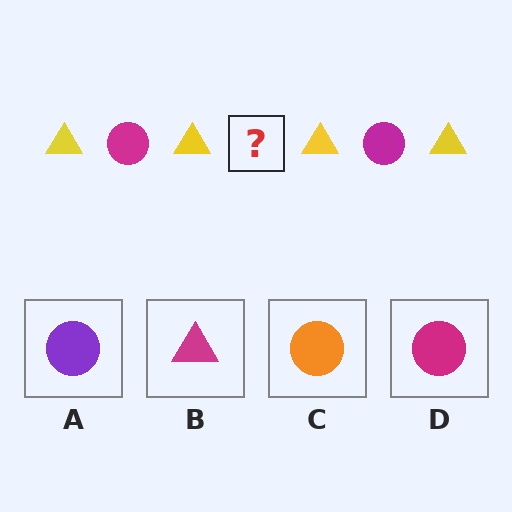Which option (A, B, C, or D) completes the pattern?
D.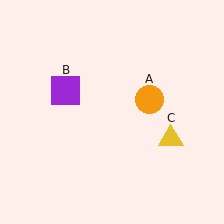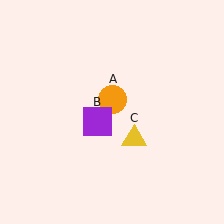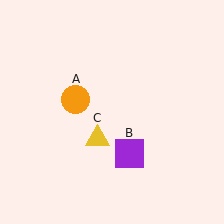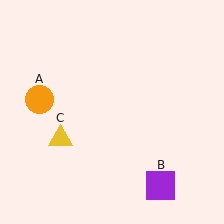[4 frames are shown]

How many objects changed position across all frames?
3 objects changed position: orange circle (object A), purple square (object B), yellow triangle (object C).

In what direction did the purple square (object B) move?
The purple square (object B) moved down and to the right.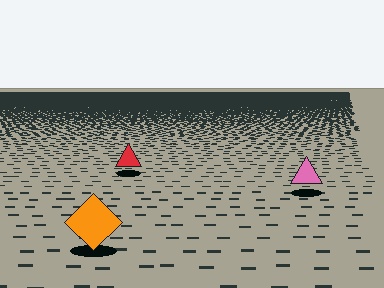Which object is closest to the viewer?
The orange diamond is closest. The texture marks near it are larger and more spread out.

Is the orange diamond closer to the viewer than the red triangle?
Yes. The orange diamond is closer — you can tell from the texture gradient: the ground texture is coarser near it.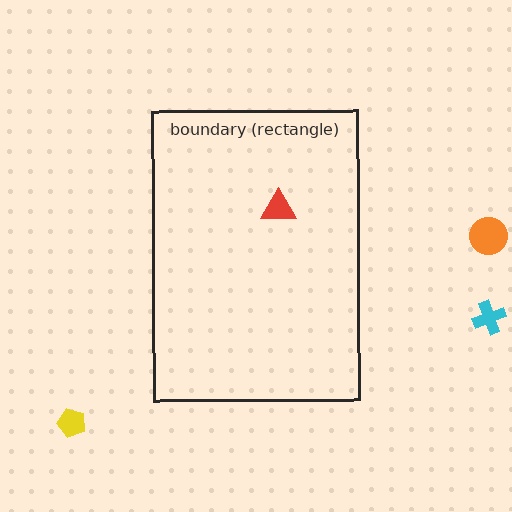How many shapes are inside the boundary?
1 inside, 3 outside.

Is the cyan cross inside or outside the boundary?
Outside.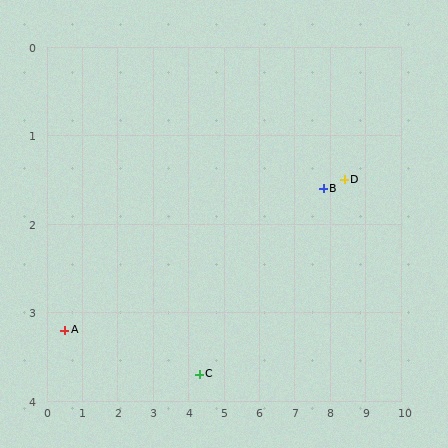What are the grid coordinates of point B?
Point B is at approximately (7.8, 1.6).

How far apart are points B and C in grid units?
Points B and C are about 4.1 grid units apart.